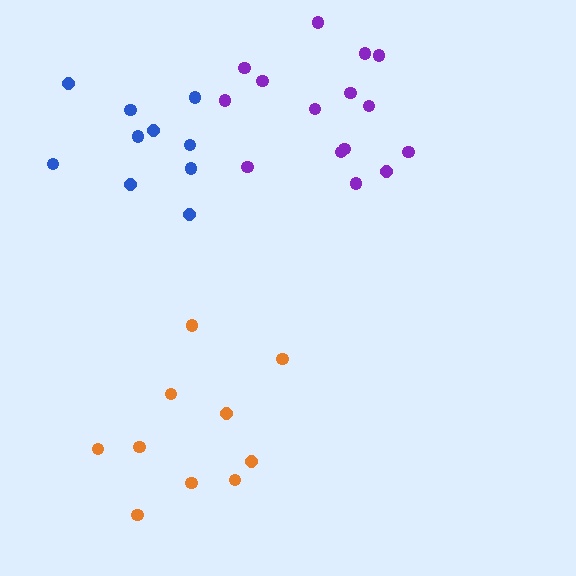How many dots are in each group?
Group 1: 10 dots, Group 2: 15 dots, Group 3: 10 dots (35 total).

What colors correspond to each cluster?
The clusters are colored: blue, purple, orange.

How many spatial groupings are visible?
There are 3 spatial groupings.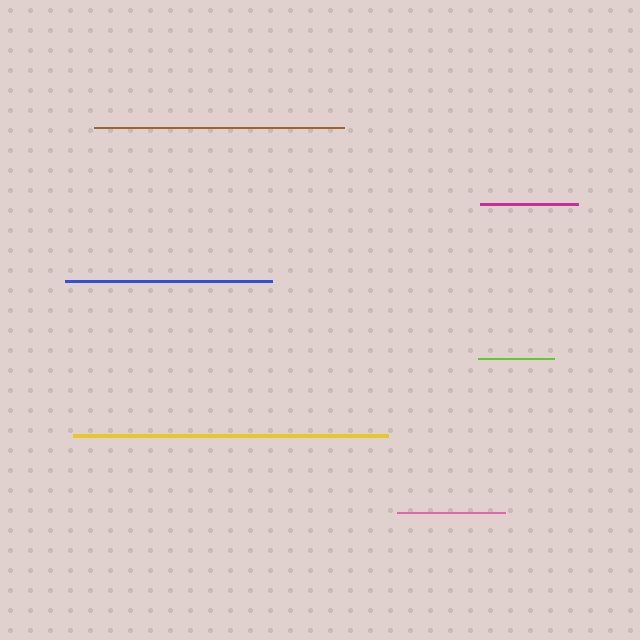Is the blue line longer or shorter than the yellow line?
The yellow line is longer than the blue line.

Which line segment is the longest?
The yellow line is the longest at approximately 315 pixels.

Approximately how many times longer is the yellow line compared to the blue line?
The yellow line is approximately 1.5 times the length of the blue line.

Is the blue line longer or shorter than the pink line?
The blue line is longer than the pink line.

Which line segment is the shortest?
The lime line is the shortest at approximately 76 pixels.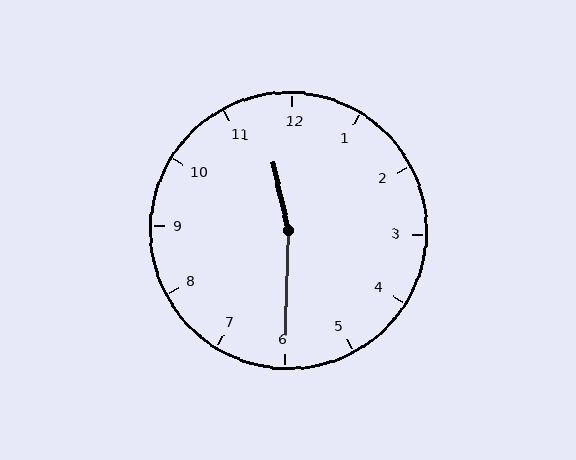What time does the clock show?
11:30.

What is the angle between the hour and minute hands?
Approximately 165 degrees.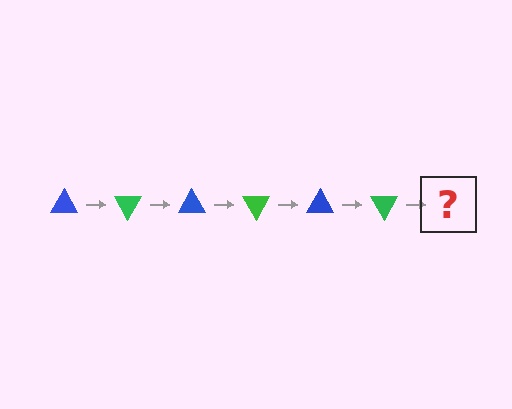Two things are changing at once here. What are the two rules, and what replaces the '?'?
The two rules are that it rotates 60 degrees each step and the color cycles through blue and green. The '?' should be a blue triangle, rotated 360 degrees from the start.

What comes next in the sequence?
The next element should be a blue triangle, rotated 360 degrees from the start.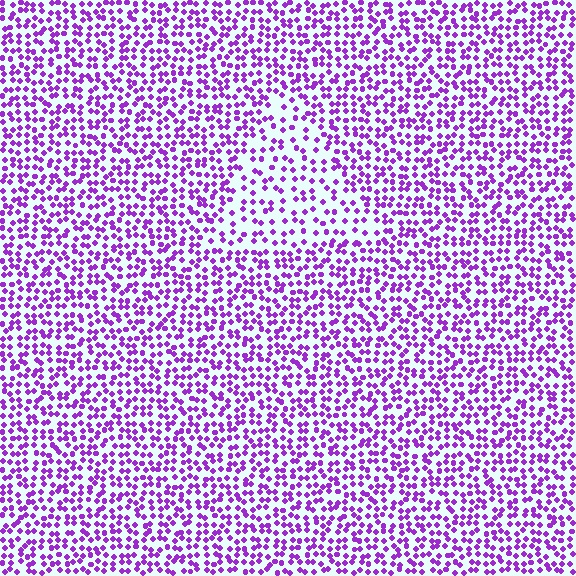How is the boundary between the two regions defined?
The boundary is defined by a change in element density (approximately 1.8x ratio). All elements are the same color, size, and shape.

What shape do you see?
I see a triangle.